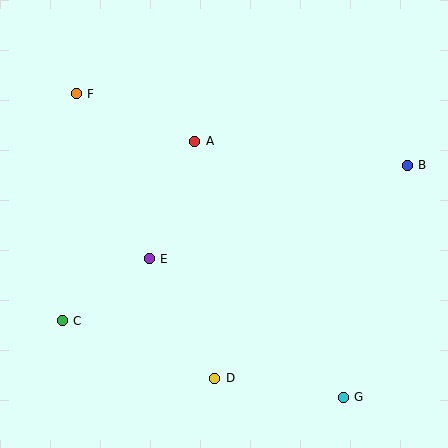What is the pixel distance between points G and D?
The distance between G and D is 130 pixels.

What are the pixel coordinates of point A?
Point A is at (195, 141).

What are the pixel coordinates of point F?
Point F is at (76, 94).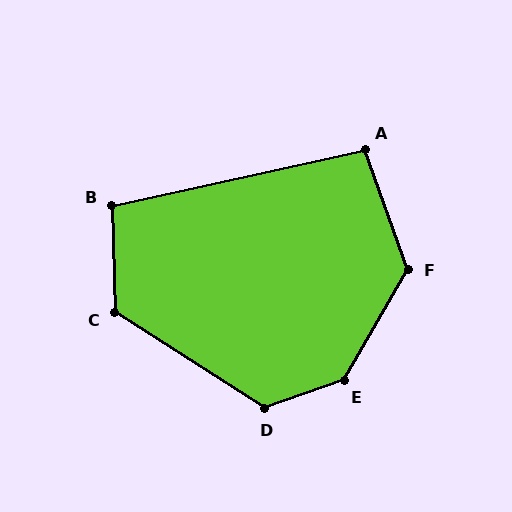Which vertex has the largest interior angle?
E, at approximately 139 degrees.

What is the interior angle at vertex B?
Approximately 101 degrees (obtuse).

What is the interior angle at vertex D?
Approximately 128 degrees (obtuse).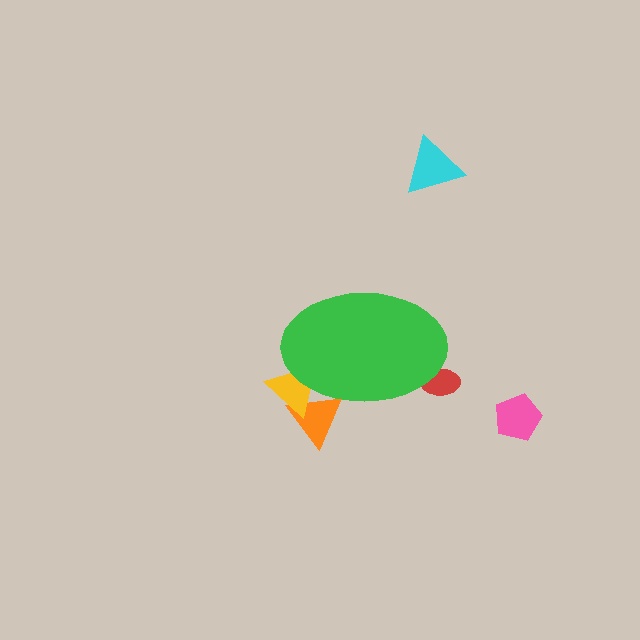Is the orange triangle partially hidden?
Yes, the orange triangle is partially hidden behind the green ellipse.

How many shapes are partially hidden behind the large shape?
3 shapes are partially hidden.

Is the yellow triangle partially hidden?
Yes, the yellow triangle is partially hidden behind the green ellipse.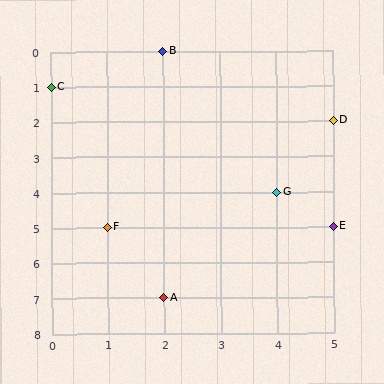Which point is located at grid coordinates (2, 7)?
Point A is at (2, 7).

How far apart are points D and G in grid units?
Points D and G are 1 column and 2 rows apart (about 2.2 grid units diagonally).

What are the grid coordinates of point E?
Point E is at grid coordinates (5, 5).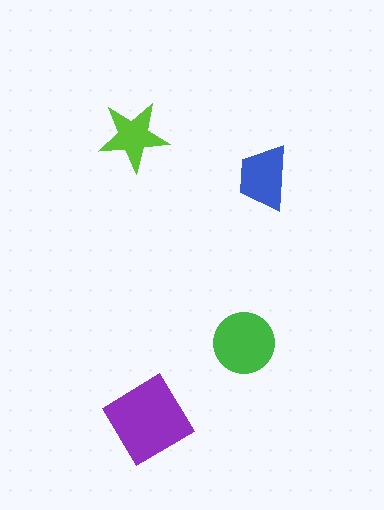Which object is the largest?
The purple diamond.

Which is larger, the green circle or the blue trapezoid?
The green circle.